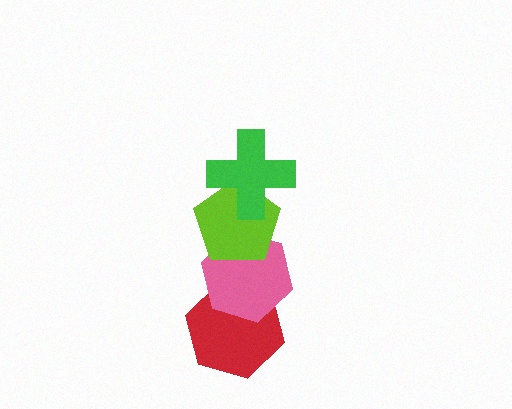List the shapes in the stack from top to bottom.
From top to bottom: the green cross, the lime pentagon, the pink hexagon, the red hexagon.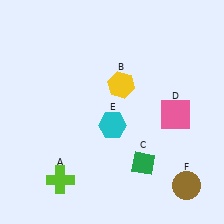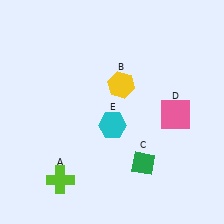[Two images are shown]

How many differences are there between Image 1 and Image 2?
There is 1 difference between the two images.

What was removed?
The brown circle (F) was removed in Image 2.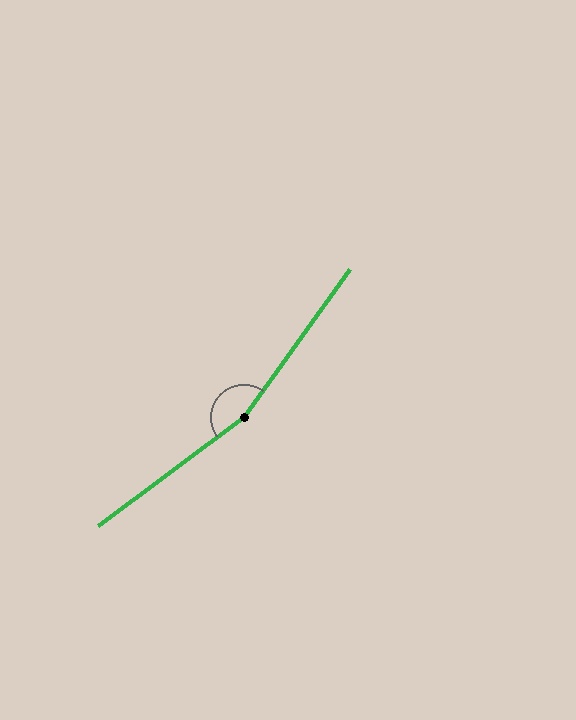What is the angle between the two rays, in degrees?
Approximately 162 degrees.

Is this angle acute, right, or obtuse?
It is obtuse.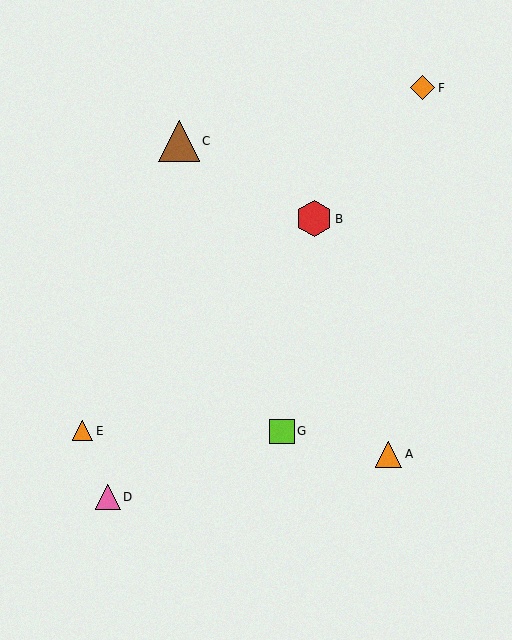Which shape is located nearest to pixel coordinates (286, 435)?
The lime square (labeled G) at (282, 431) is nearest to that location.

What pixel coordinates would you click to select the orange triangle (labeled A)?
Click at (388, 454) to select the orange triangle A.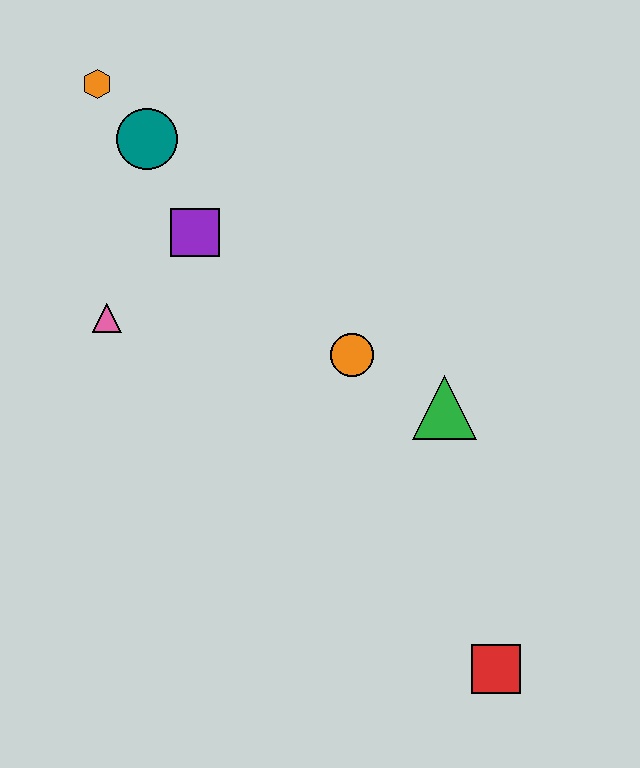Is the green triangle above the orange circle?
No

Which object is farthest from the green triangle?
The orange hexagon is farthest from the green triangle.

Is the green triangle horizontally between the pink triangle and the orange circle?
No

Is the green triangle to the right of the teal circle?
Yes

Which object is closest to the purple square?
The teal circle is closest to the purple square.